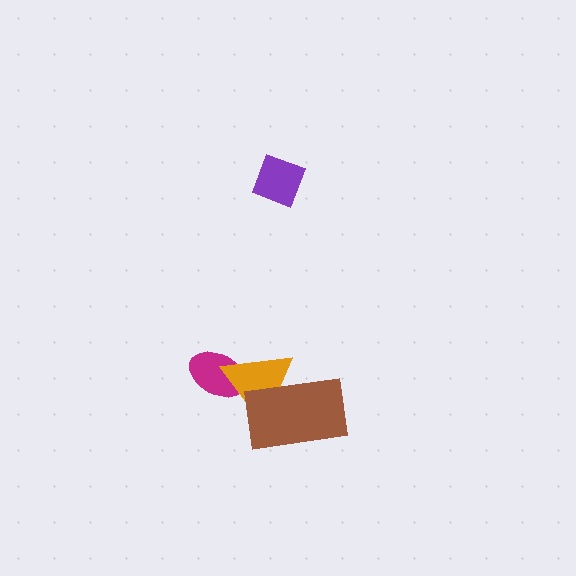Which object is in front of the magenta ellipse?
The orange triangle is in front of the magenta ellipse.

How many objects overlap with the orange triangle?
2 objects overlap with the orange triangle.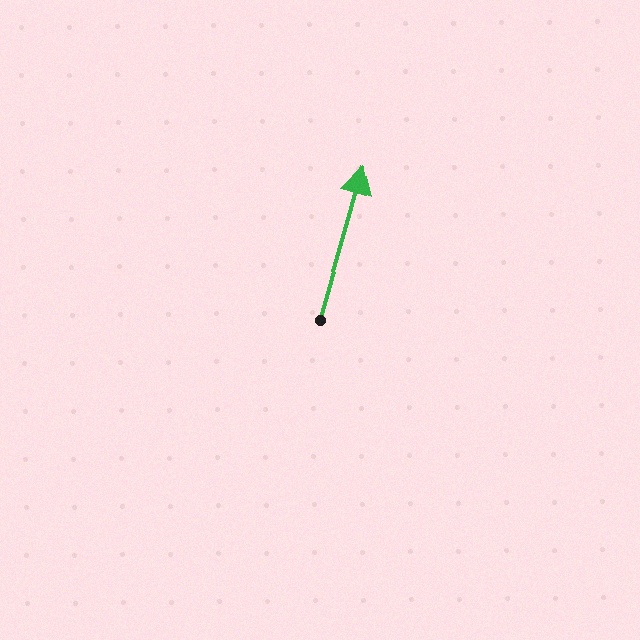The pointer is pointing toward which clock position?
Roughly 1 o'clock.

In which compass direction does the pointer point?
North.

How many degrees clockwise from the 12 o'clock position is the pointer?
Approximately 16 degrees.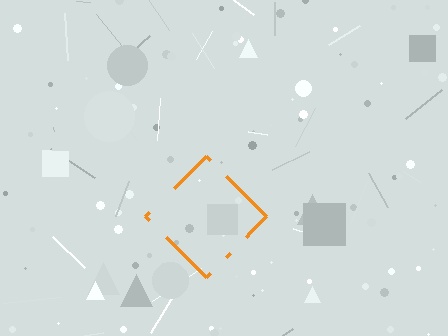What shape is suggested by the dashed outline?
The dashed outline suggests a diamond.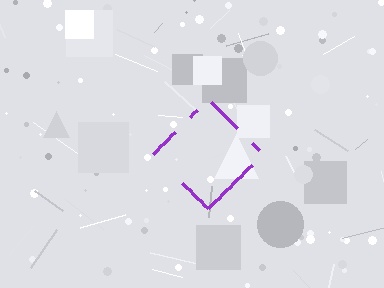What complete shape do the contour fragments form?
The contour fragments form a diamond.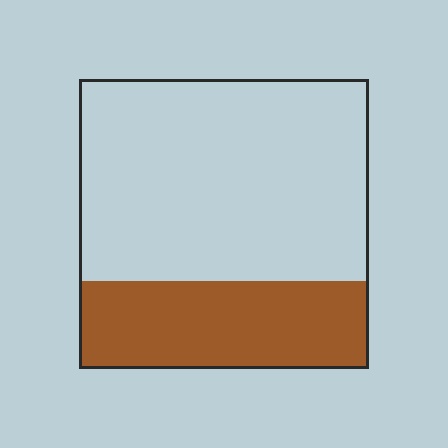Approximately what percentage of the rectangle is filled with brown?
Approximately 30%.